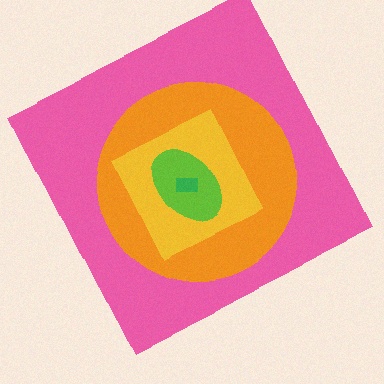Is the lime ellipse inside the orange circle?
Yes.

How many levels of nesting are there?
5.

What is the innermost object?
The green rectangle.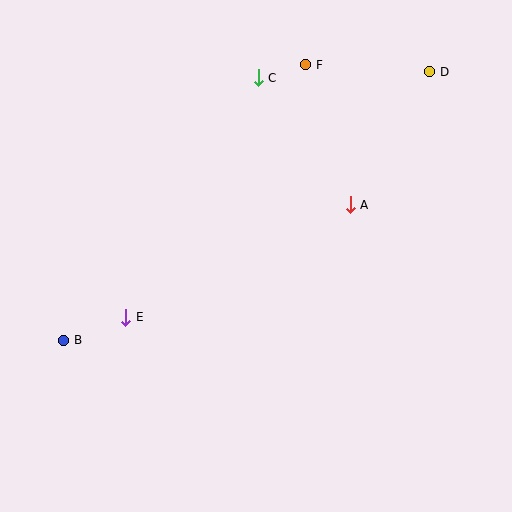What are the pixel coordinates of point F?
Point F is at (306, 65).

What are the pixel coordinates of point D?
Point D is at (430, 72).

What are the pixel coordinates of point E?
Point E is at (126, 317).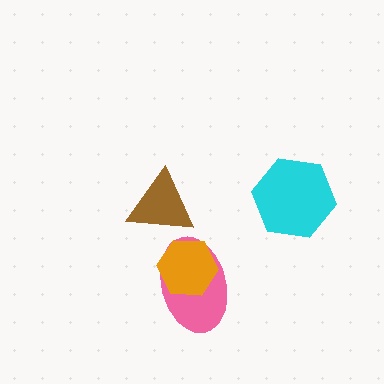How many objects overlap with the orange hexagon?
1 object overlaps with the orange hexagon.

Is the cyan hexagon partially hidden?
No, no other shape covers it.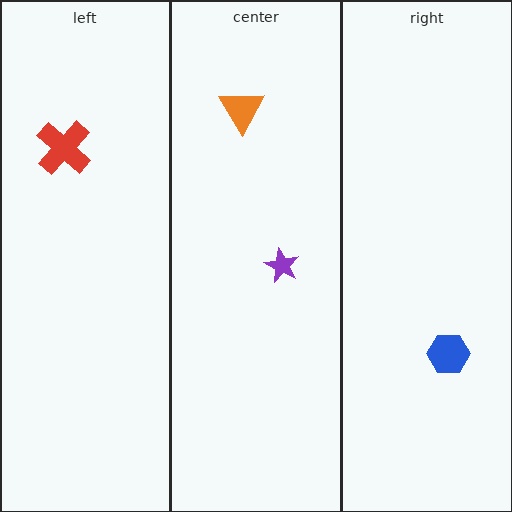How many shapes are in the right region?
1.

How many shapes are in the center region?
2.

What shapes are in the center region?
The orange triangle, the purple star.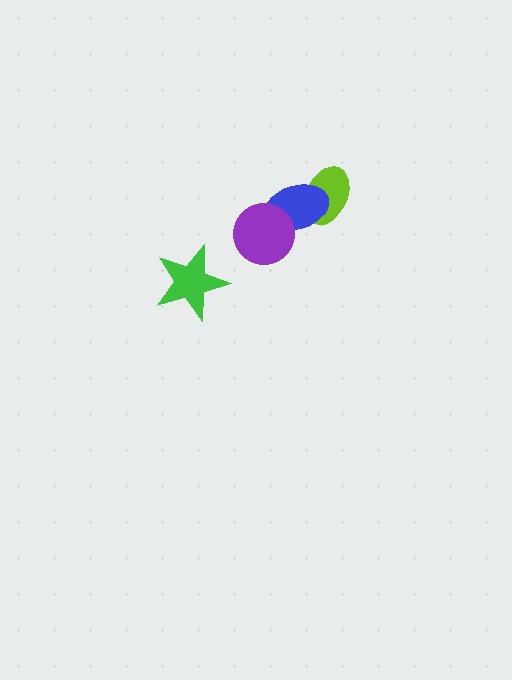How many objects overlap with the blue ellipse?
2 objects overlap with the blue ellipse.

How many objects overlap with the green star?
0 objects overlap with the green star.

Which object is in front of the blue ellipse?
The purple circle is in front of the blue ellipse.